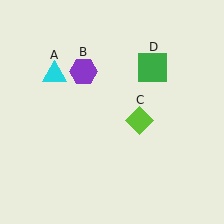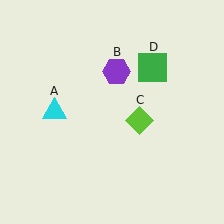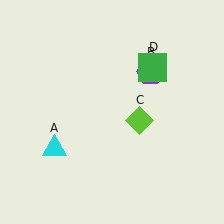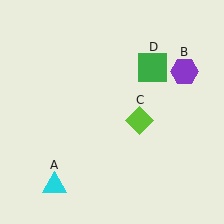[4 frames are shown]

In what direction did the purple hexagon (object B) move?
The purple hexagon (object B) moved right.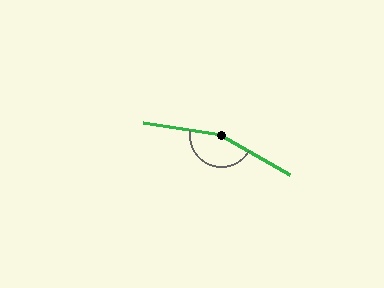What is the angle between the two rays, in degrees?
Approximately 160 degrees.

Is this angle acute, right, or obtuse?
It is obtuse.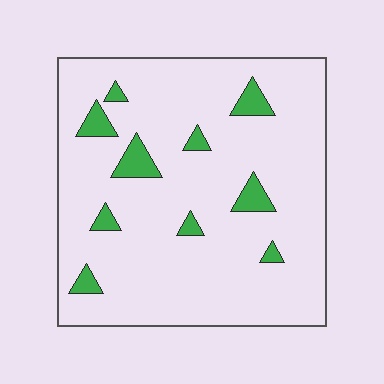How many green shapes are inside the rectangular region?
10.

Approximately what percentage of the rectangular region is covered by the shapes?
Approximately 10%.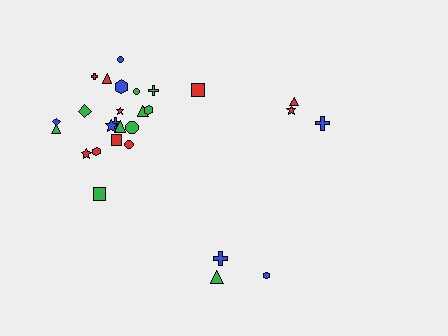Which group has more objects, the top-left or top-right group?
The top-left group.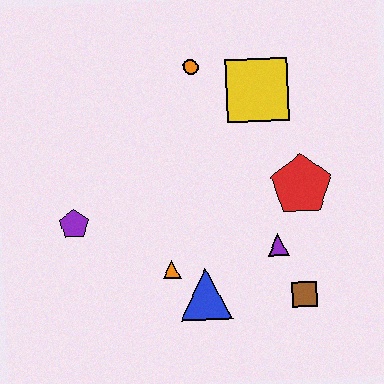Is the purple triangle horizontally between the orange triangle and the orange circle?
No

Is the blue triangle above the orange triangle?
No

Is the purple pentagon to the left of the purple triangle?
Yes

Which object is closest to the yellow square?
The orange circle is closest to the yellow square.